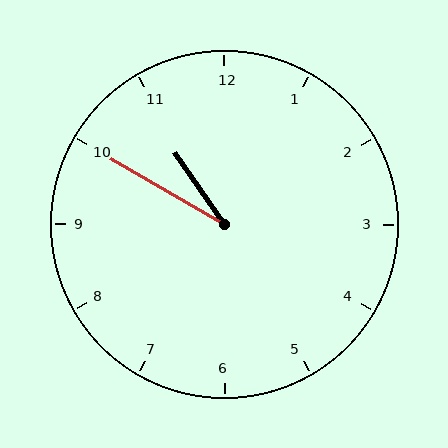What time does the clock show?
10:50.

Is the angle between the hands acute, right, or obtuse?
It is acute.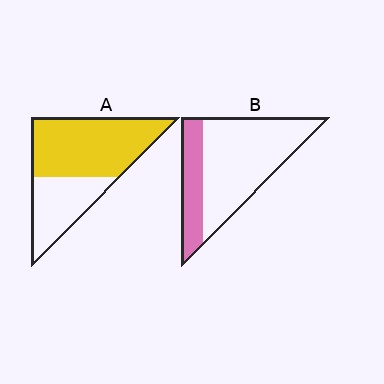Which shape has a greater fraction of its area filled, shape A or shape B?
Shape A.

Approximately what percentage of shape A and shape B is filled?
A is approximately 65% and B is approximately 25%.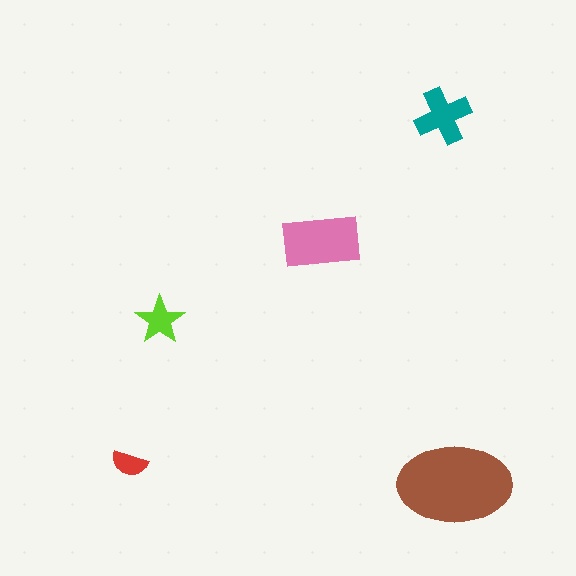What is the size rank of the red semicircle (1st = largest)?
5th.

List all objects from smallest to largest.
The red semicircle, the lime star, the teal cross, the pink rectangle, the brown ellipse.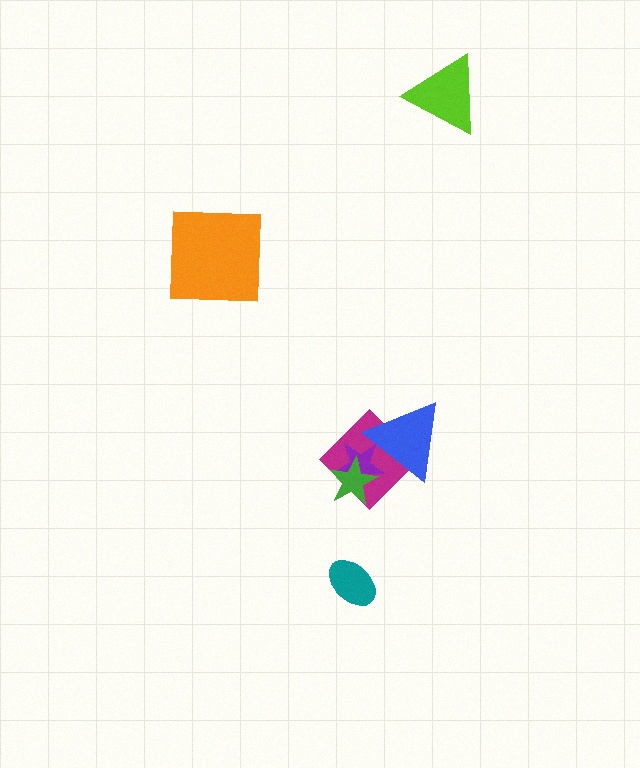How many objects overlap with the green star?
2 objects overlap with the green star.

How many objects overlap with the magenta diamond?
3 objects overlap with the magenta diamond.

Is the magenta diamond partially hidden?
Yes, it is partially covered by another shape.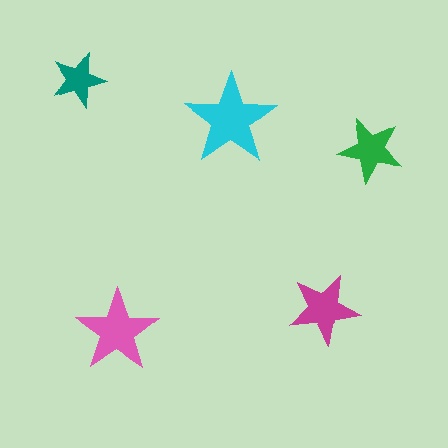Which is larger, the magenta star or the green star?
The magenta one.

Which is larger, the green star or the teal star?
The green one.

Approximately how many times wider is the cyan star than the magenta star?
About 1.5 times wider.